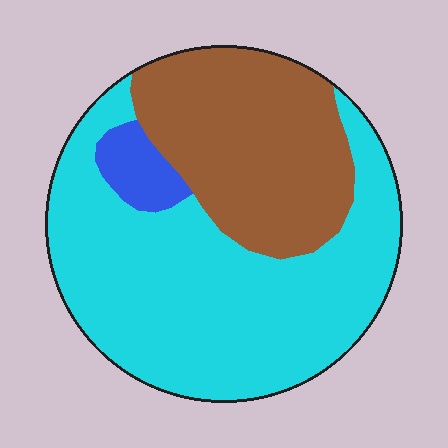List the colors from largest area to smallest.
From largest to smallest: cyan, brown, blue.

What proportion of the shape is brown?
Brown covers about 35% of the shape.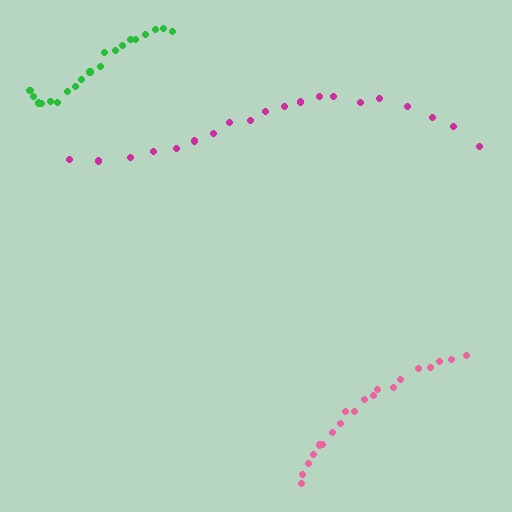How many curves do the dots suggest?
There are 3 distinct paths.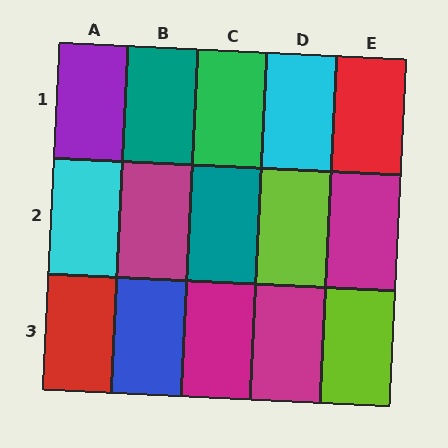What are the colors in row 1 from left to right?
Purple, teal, green, cyan, red.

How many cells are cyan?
2 cells are cyan.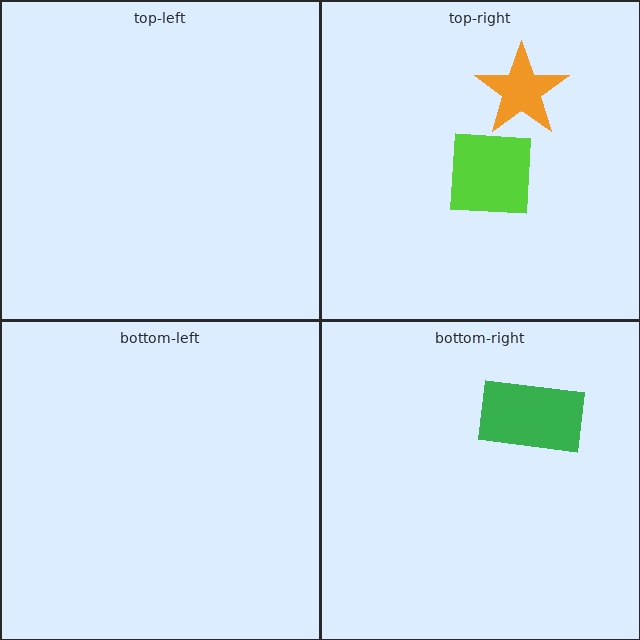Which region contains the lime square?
The top-right region.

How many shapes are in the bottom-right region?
1.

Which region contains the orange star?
The top-right region.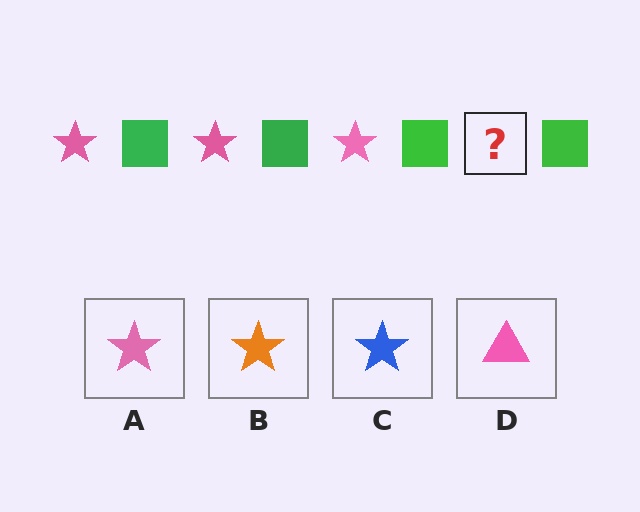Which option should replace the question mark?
Option A.